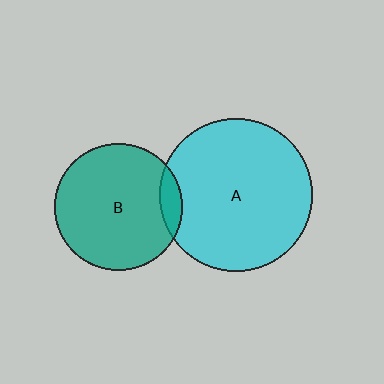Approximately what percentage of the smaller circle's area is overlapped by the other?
Approximately 10%.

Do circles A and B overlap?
Yes.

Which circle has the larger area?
Circle A (cyan).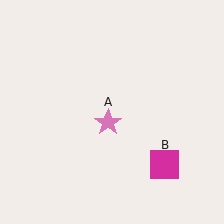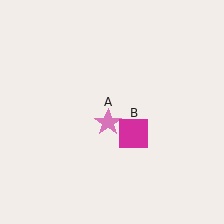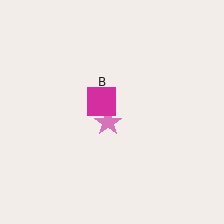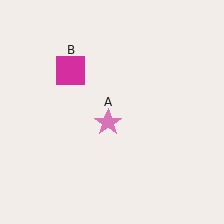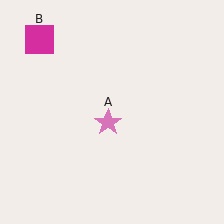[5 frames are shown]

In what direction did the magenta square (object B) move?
The magenta square (object B) moved up and to the left.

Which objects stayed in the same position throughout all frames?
Pink star (object A) remained stationary.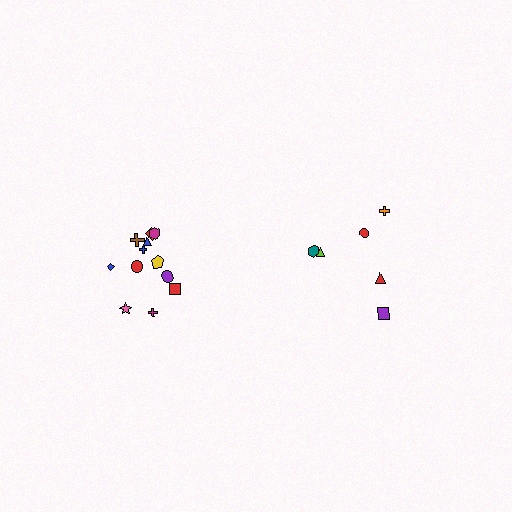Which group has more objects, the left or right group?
The left group.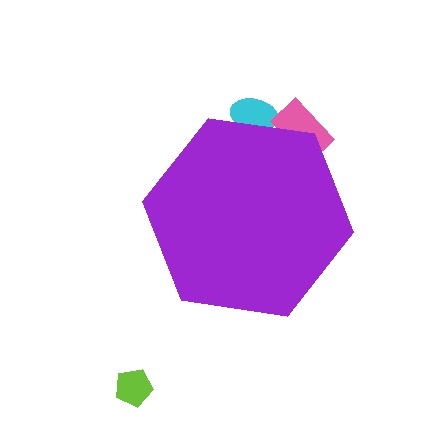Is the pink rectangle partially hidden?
Yes, the pink rectangle is partially hidden behind the purple hexagon.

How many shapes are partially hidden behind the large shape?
2 shapes are partially hidden.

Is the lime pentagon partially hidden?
No, the lime pentagon is fully visible.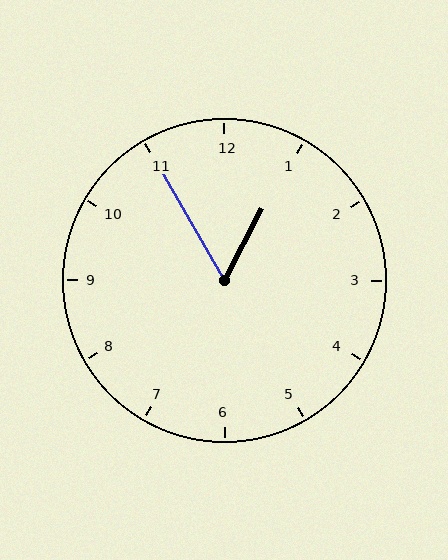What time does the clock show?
12:55.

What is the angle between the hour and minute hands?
Approximately 58 degrees.